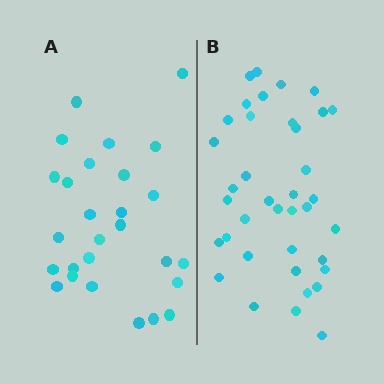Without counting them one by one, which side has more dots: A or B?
Region B (the right region) has more dots.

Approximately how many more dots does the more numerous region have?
Region B has roughly 12 or so more dots than region A.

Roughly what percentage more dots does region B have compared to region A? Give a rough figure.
About 40% more.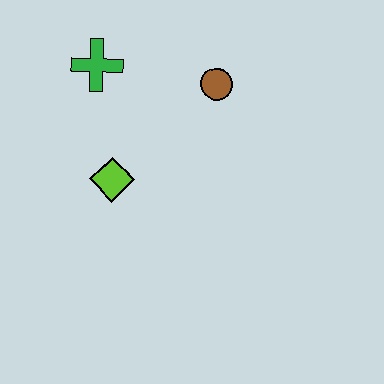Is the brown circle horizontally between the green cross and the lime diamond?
No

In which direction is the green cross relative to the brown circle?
The green cross is to the left of the brown circle.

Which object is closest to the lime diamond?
The green cross is closest to the lime diamond.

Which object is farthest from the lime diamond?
The brown circle is farthest from the lime diamond.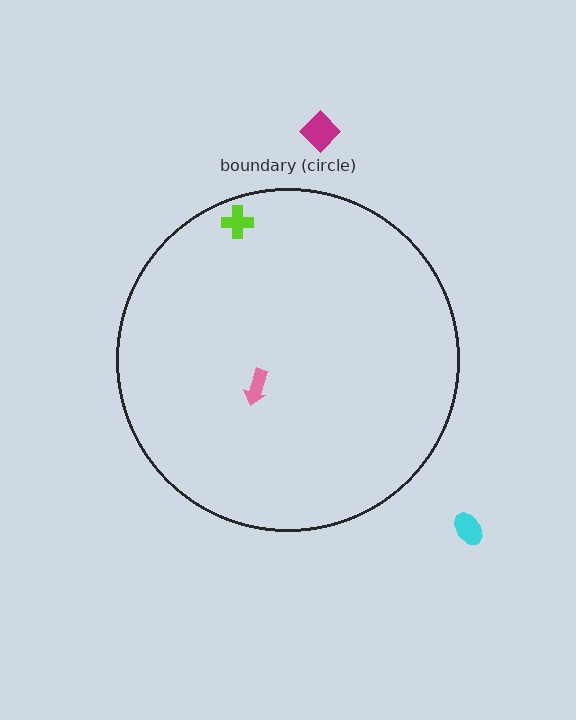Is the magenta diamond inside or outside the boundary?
Outside.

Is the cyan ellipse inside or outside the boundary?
Outside.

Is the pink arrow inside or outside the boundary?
Inside.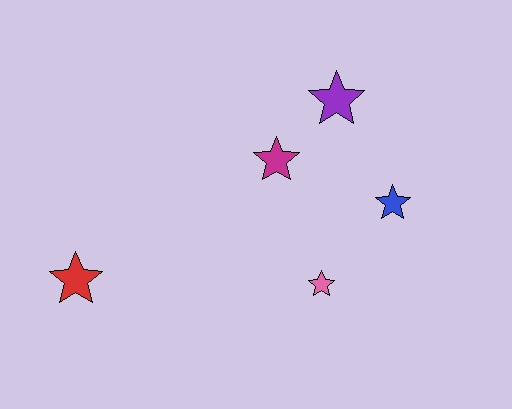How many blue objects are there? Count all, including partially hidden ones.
There is 1 blue object.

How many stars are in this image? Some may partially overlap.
There are 5 stars.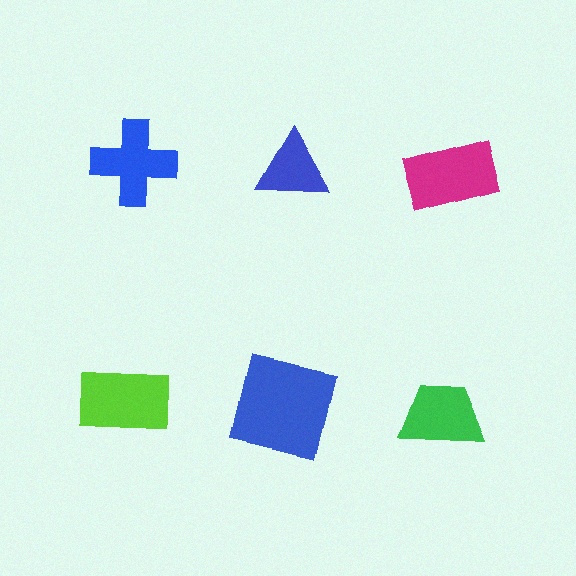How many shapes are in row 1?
3 shapes.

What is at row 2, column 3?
A green trapezoid.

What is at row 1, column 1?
A blue cross.